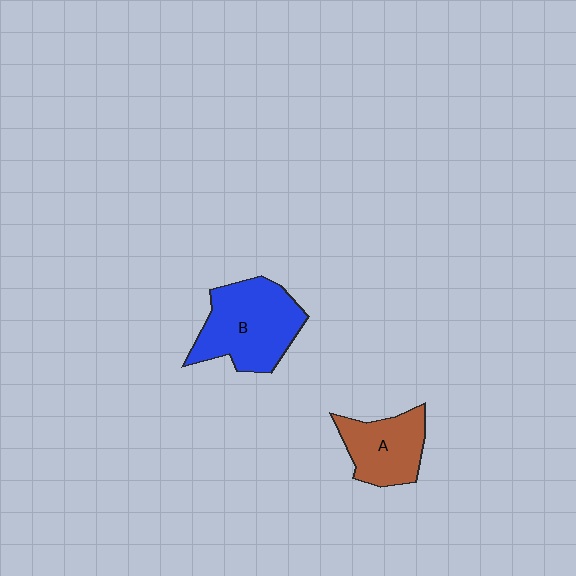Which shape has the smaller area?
Shape A (brown).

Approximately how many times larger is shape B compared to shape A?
Approximately 1.5 times.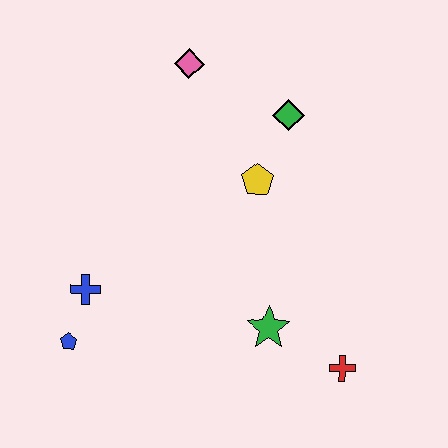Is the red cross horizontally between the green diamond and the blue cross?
No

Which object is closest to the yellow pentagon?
The green diamond is closest to the yellow pentagon.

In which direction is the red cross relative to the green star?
The red cross is to the right of the green star.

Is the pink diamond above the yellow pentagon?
Yes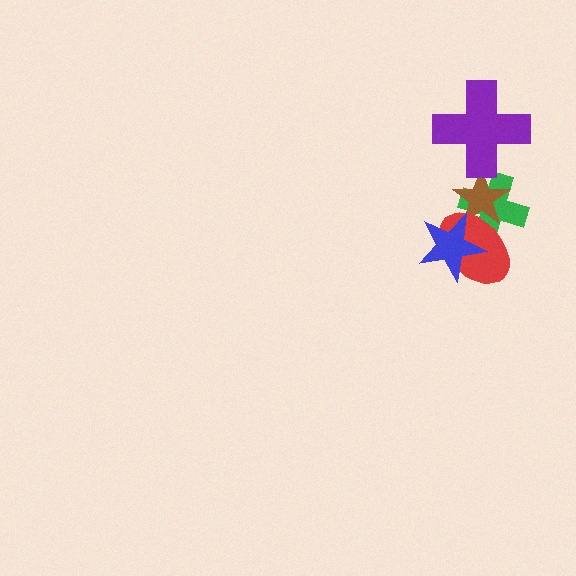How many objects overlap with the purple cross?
1 object overlaps with the purple cross.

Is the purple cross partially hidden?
No, no other shape covers it.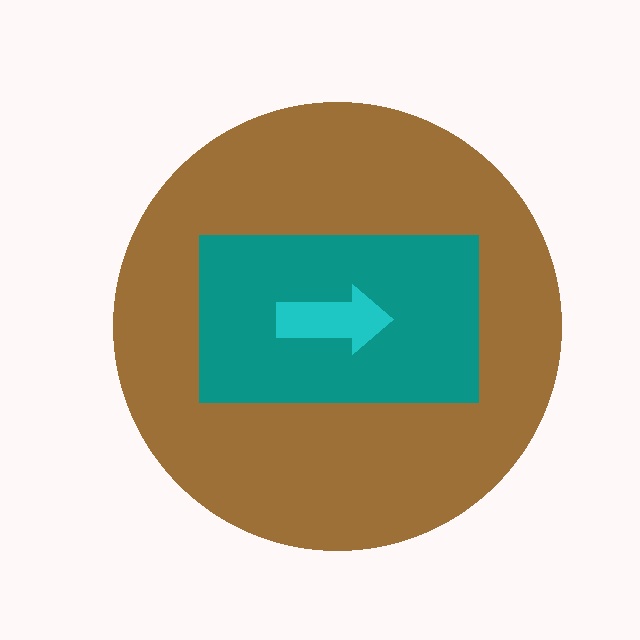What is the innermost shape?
The cyan arrow.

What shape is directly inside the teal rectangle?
The cyan arrow.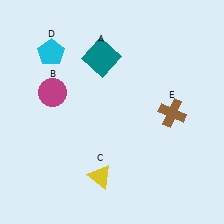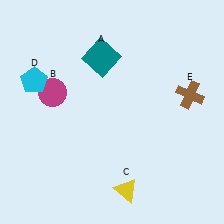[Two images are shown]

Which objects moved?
The objects that moved are: the yellow triangle (C), the cyan pentagon (D), the brown cross (E).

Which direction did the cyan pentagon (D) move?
The cyan pentagon (D) moved down.